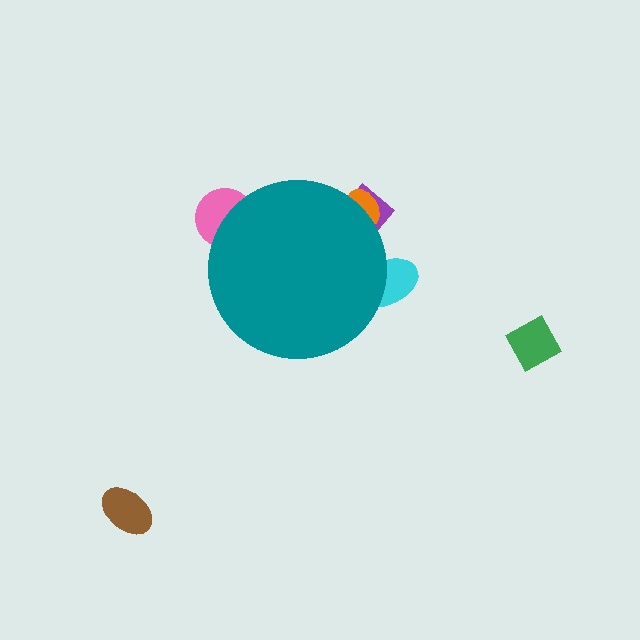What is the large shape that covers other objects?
A teal circle.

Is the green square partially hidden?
No, the green square is fully visible.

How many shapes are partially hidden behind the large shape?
4 shapes are partially hidden.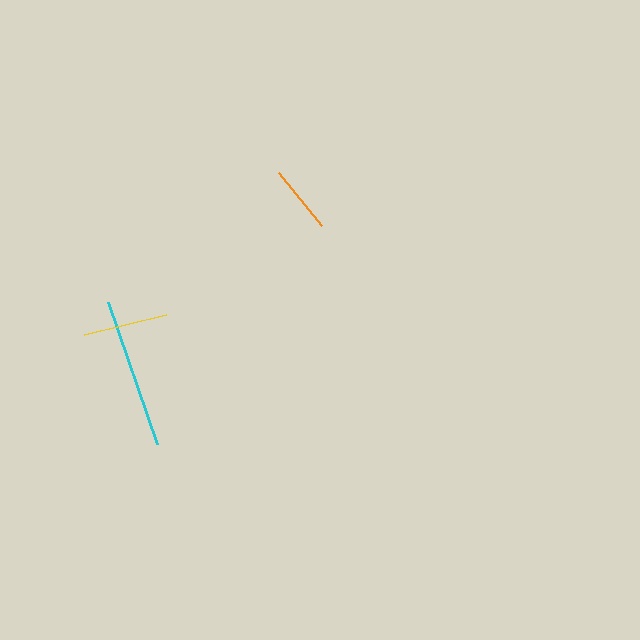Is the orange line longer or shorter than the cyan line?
The cyan line is longer than the orange line.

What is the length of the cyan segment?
The cyan segment is approximately 150 pixels long.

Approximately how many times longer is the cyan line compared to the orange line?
The cyan line is approximately 2.2 times the length of the orange line.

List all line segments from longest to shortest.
From longest to shortest: cyan, yellow, orange.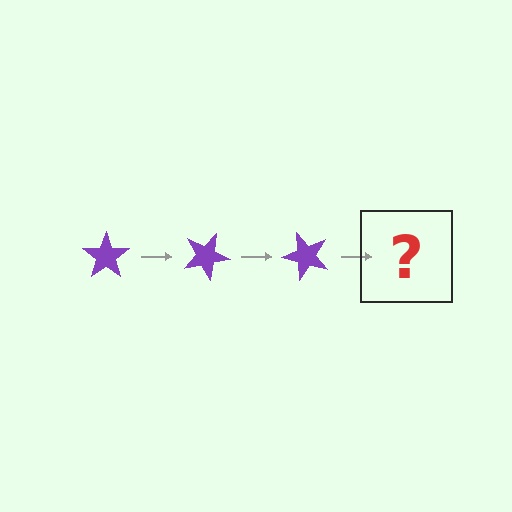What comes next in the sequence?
The next element should be a purple star rotated 75 degrees.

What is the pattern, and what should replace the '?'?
The pattern is that the star rotates 25 degrees each step. The '?' should be a purple star rotated 75 degrees.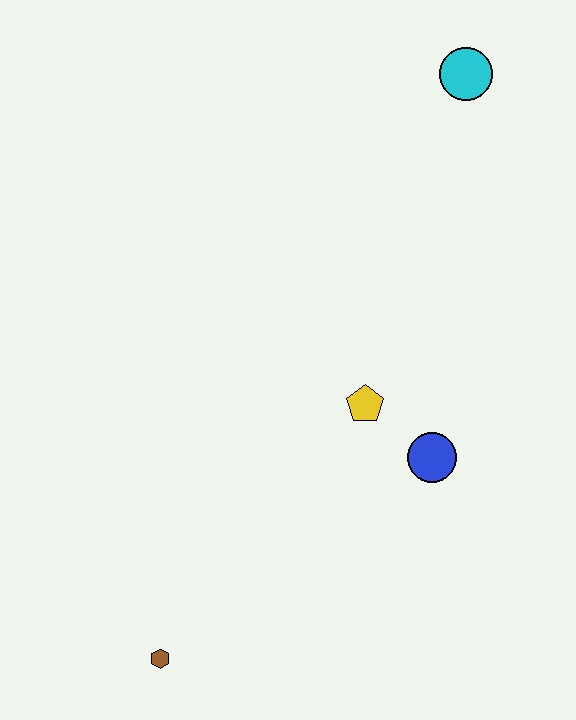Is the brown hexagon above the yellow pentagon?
No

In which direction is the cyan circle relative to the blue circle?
The cyan circle is above the blue circle.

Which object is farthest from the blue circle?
The cyan circle is farthest from the blue circle.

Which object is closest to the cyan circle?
The yellow pentagon is closest to the cyan circle.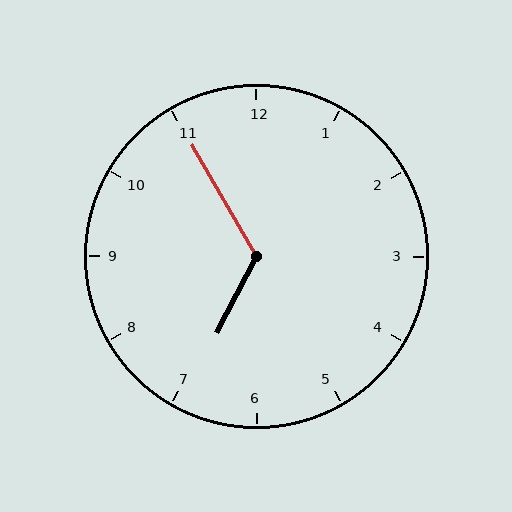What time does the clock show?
6:55.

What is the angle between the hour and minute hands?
Approximately 122 degrees.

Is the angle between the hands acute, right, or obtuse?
It is obtuse.